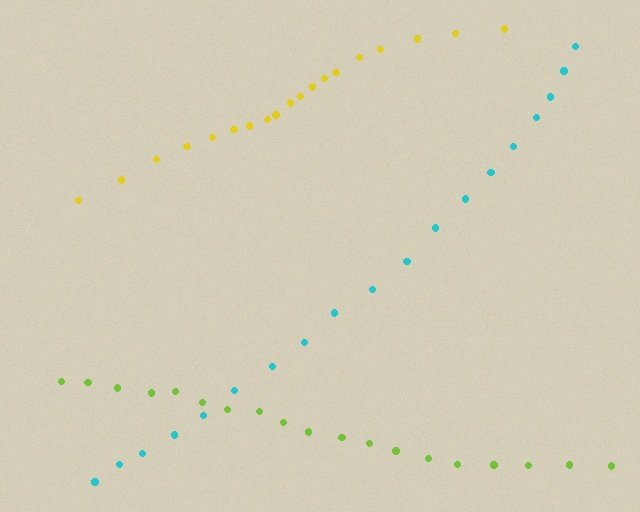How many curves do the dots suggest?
There are 3 distinct paths.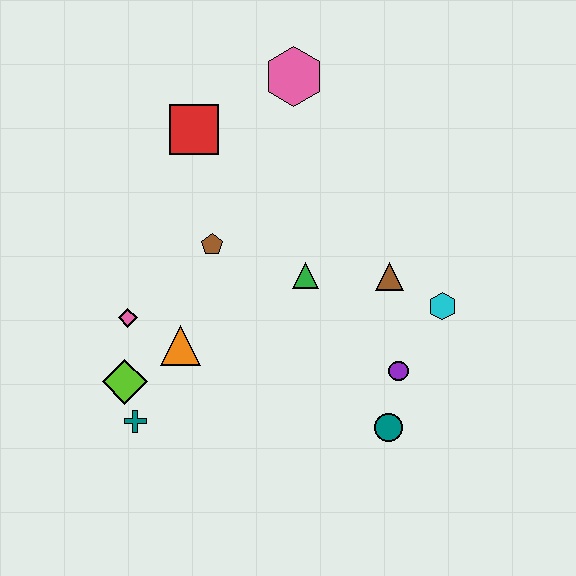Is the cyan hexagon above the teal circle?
Yes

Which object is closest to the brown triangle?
The cyan hexagon is closest to the brown triangle.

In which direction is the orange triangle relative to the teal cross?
The orange triangle is above the teal cross.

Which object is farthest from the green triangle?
The teal cross is farthest from the green triangle.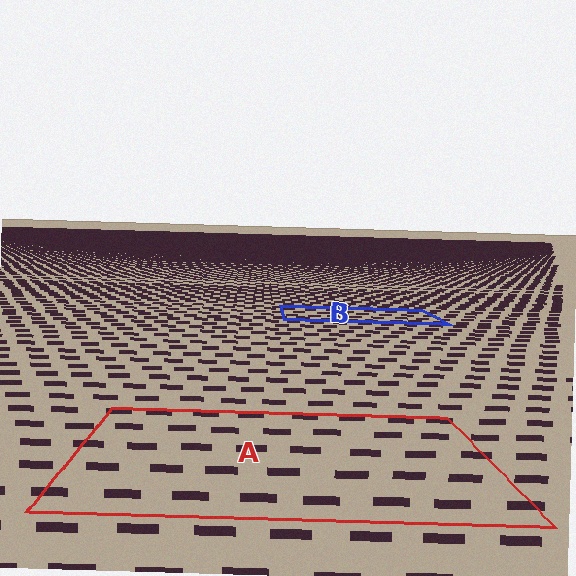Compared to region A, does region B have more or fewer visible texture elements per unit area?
Region B has more texture elements per unit area — they are packed more densely because it is farther away.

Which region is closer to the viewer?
Region A is closer. The texture elements there are larger and more spread out.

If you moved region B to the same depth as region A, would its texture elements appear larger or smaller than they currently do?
They would appear larger. At a closer depth, the same texture elements are projected at a bigger on-screen size.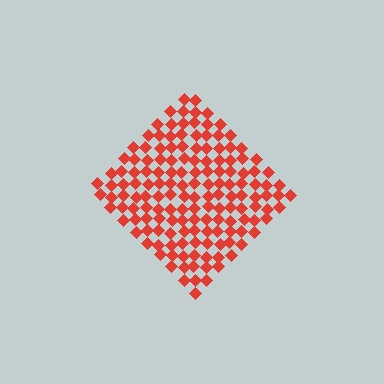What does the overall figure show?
The overall figure shows a diamond.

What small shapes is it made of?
It is made of small diamonds.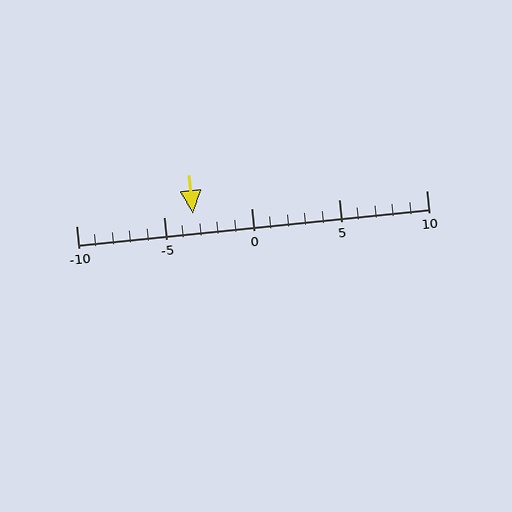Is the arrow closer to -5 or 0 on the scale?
The arrow is closer to -5.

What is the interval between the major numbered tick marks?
The major tick marks are spaced 5 units apart.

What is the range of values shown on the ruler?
The ruler shows values from -10 to 10.